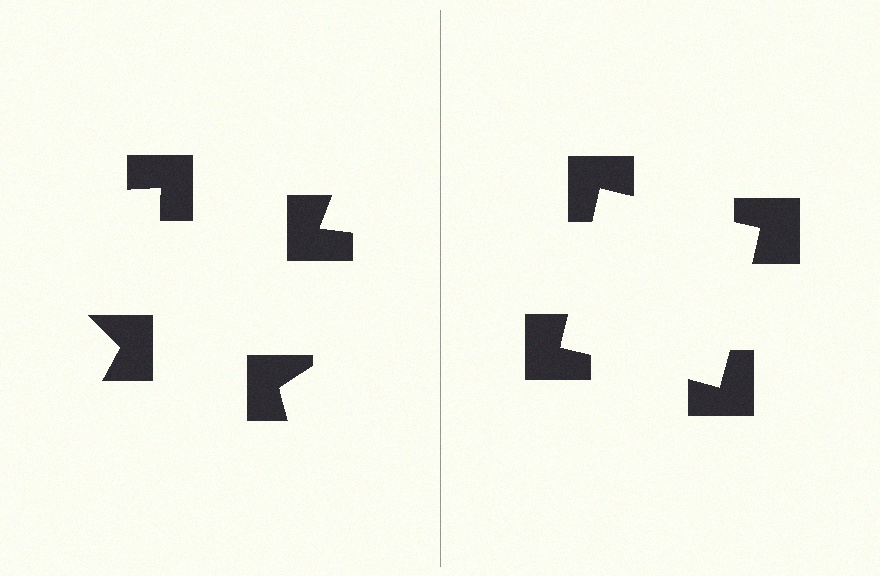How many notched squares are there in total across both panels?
8 — 4 on each side.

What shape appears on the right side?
An illusory square.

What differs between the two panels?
The notched squares are positioned identically on both sides; only the wedge orientations differ. On the right they align to a square; on the left they are misaligned.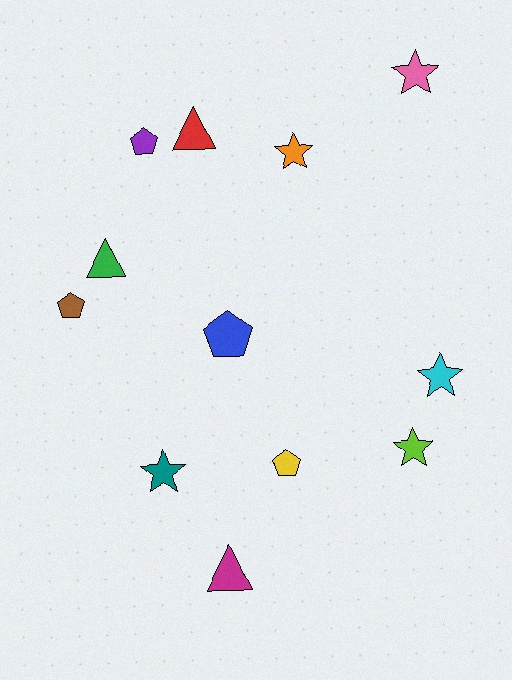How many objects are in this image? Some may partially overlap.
There are 12 objects.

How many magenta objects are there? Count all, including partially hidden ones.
There is 1 magenta object.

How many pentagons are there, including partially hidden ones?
There are 4 pentagons.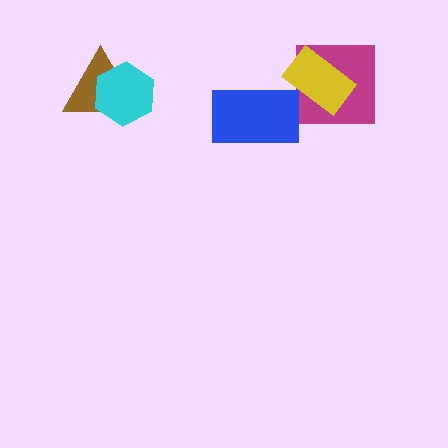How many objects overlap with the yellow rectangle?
1 object overlaps with the yellow rectangle.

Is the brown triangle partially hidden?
Yes, it is partially covered by another shape.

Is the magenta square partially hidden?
Yes, it is partially covered by another shape.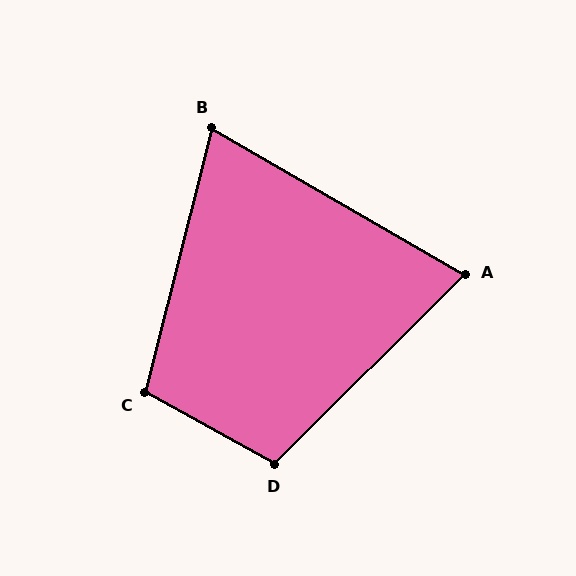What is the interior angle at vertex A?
Approximately 75 degrees (acute).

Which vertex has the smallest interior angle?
B, at approximately 74 degrees.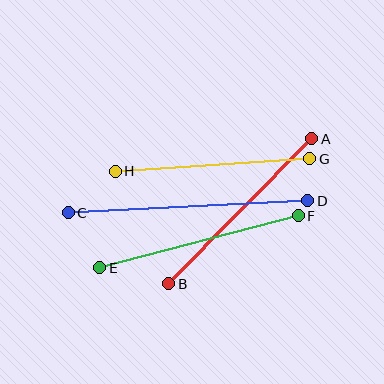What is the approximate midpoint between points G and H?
The midpoint is at approximately (212, 165) pixels.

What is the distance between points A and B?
The distance is approximately 203 pixels.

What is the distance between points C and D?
The distance is approximately 240 pixels.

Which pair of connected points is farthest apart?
Points C and D are farthest apart.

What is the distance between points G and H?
The distance is approximately 195 pixels.